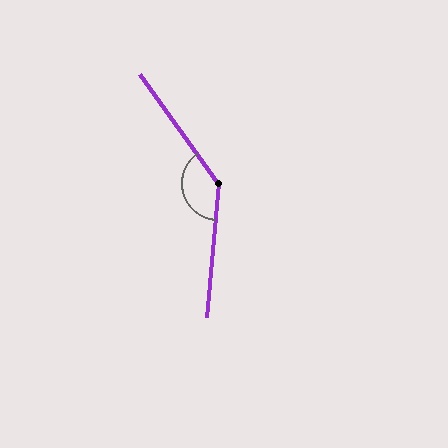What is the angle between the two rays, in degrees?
Approximately 140 degrees.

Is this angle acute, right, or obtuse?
It is obtuse.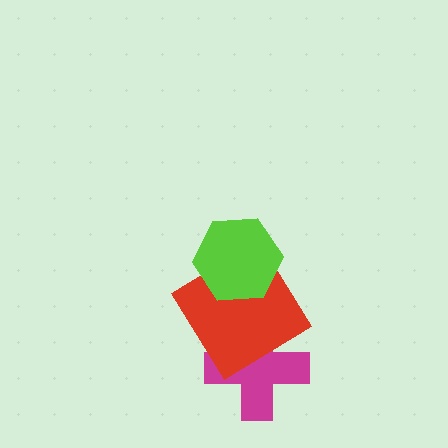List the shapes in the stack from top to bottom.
From top to bottom: the lime hexagon, the red diamond, the magenta cross.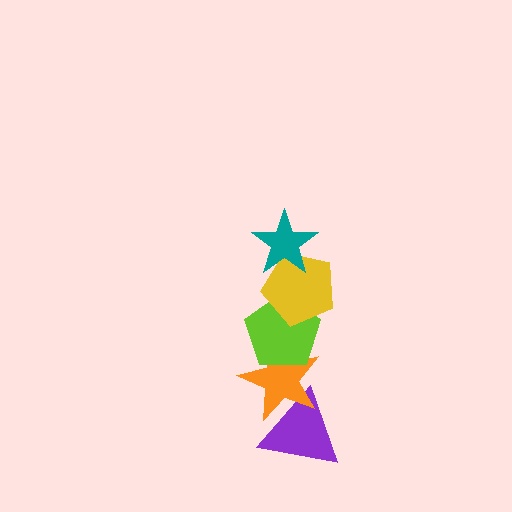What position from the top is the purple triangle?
The purple triangle is 5th from the top.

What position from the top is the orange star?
The orange star is 4th from the top.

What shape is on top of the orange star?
The lime pentagon is on top of the orange star.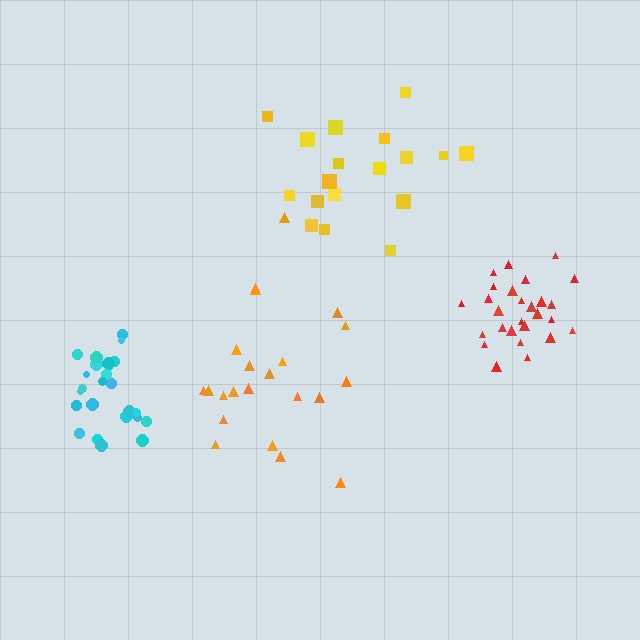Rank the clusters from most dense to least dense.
cyan, red, orange, yellow.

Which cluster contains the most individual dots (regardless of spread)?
Red (27).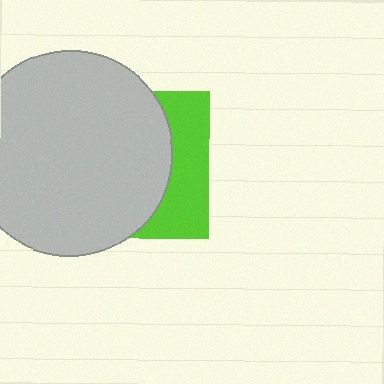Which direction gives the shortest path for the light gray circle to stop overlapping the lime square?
Moving left gives the shortest separation.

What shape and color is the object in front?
The object in front is a light gray circle.